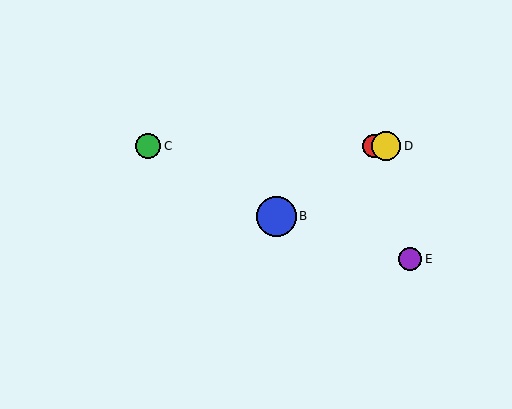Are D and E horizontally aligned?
No, D is at y≈146 and E is at y≈259.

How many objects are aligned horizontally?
3 objects (A, C, D) are aligned horizontally.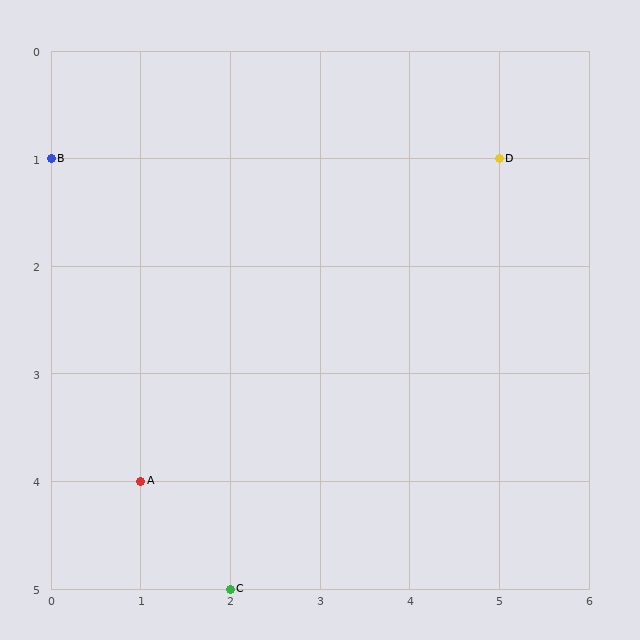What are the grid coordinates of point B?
Point B is at grid coordinates (0, 1).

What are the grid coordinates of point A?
Point A is at grid coordinates (1, 4).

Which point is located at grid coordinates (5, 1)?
Point D is at (5, 1).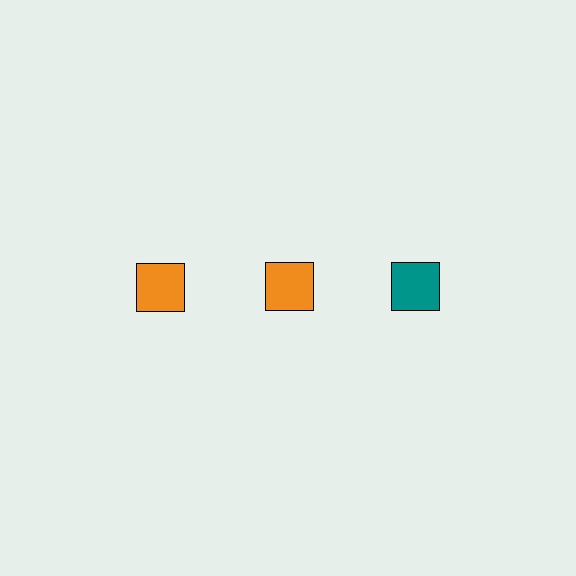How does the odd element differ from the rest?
It has a different color: teal instead of orange.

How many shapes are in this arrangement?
There are 3 shapes arranged in a grid pattern.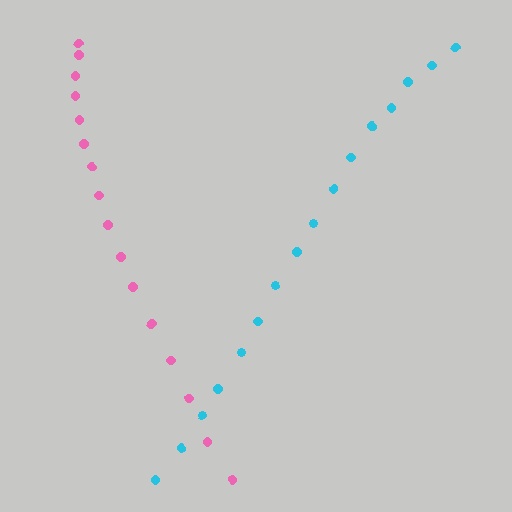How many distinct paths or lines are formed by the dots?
There are 2 distinct paths.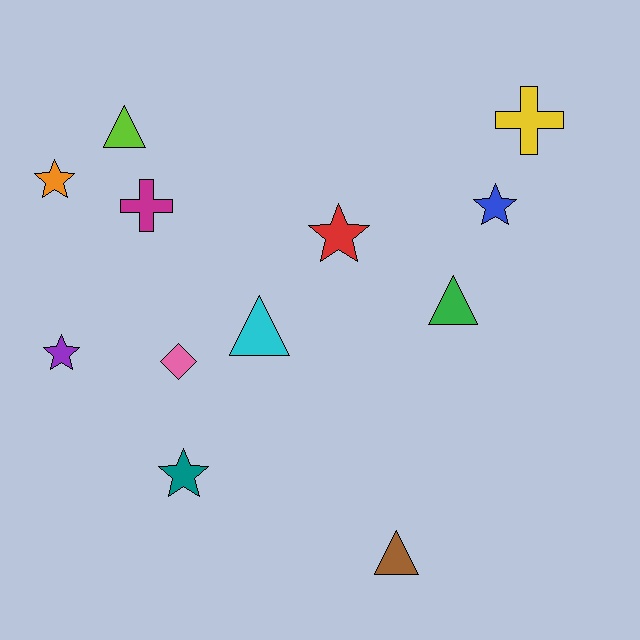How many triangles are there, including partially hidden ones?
There are 4 triangles.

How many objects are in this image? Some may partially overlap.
There are 12 objects.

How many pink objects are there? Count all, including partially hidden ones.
There is 1 pink object.